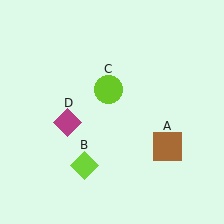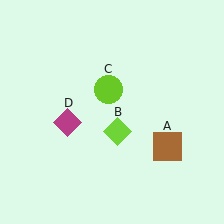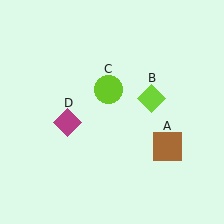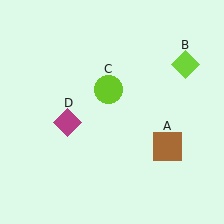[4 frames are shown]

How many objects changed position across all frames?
1 object changed position: lime diamond (object B).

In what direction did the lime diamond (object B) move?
The lime diamond (object B) moved up and to the right.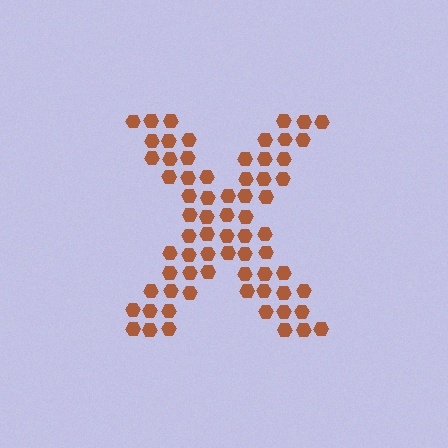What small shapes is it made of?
It is made of small hexagons.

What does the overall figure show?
The overall figure shows the letter X.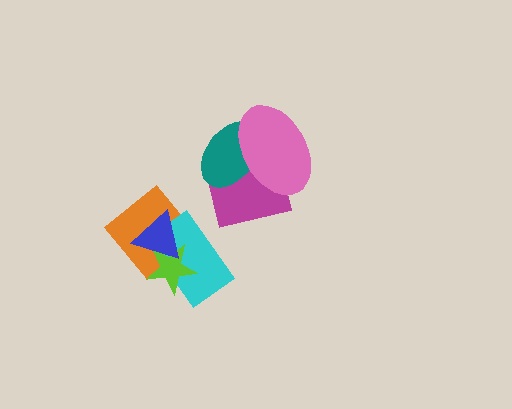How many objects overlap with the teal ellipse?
2 objects overlap with the teal ellipse.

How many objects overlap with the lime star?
3 objects overlap with the lime star.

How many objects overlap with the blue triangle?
3 objects overlap with the blue triangle.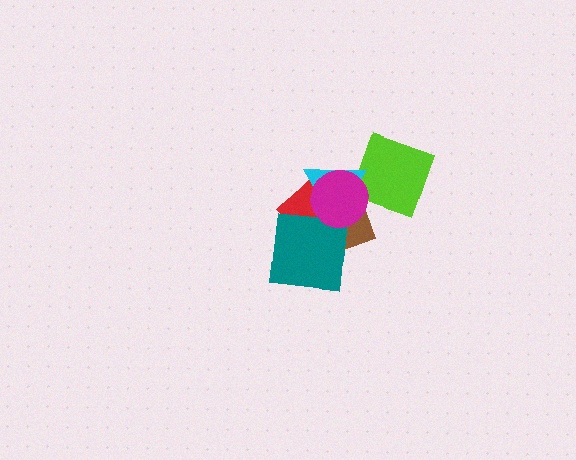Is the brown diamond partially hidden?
Yes, it is partially covered by another shape.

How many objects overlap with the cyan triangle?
4 objects overlap with the cyan triangle.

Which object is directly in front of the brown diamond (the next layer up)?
The red diamond is directly in front of the brown diamond.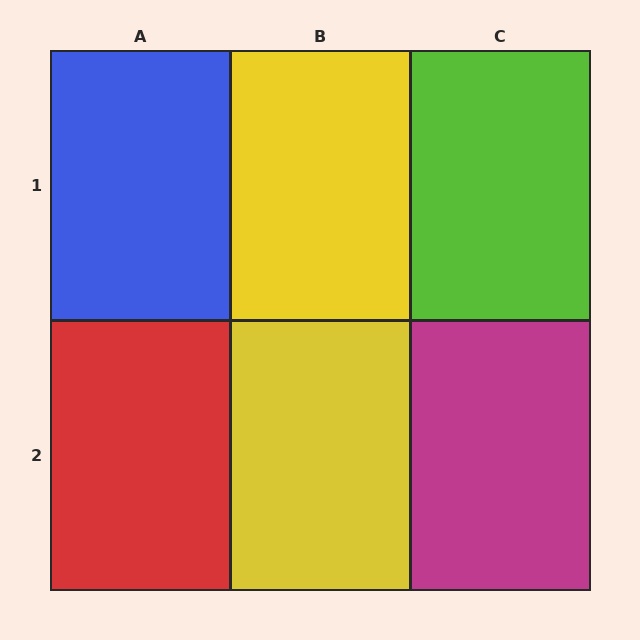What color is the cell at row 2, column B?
Yellow.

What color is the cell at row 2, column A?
Red.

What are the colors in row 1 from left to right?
Blue, yellow, lime.